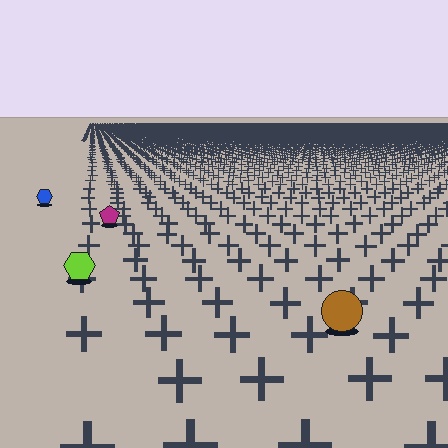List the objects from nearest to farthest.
From nearest to farthest: the brown circle, the lime hexagon, the magenta pentagon, the blue hexagon.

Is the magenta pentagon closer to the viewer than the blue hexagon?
Yes. The magenta pentagon is closer — you can tell from the texture gradient: the ground texture is coarser near it.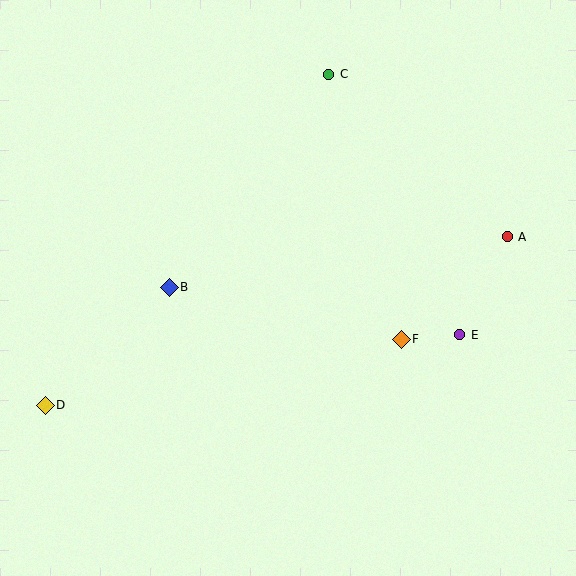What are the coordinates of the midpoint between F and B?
The midpoint between F and B is at (285, 313).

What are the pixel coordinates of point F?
Point F is at (401, 339).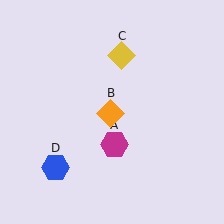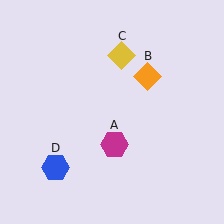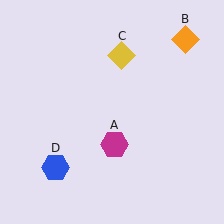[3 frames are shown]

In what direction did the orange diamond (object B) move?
The orange diamond (object B) moved up and to the right.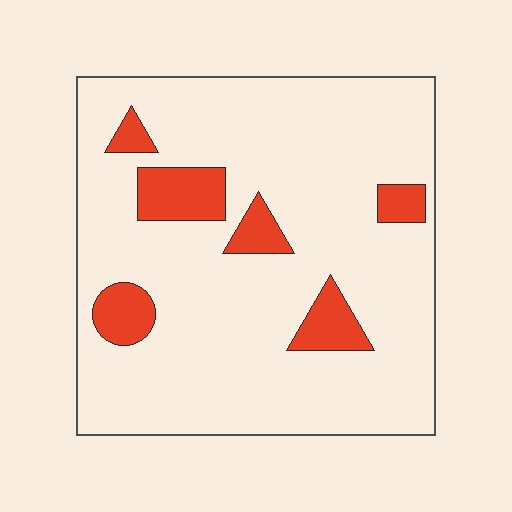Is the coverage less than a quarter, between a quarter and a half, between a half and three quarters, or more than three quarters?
Less than a quarter.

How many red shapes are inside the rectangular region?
6.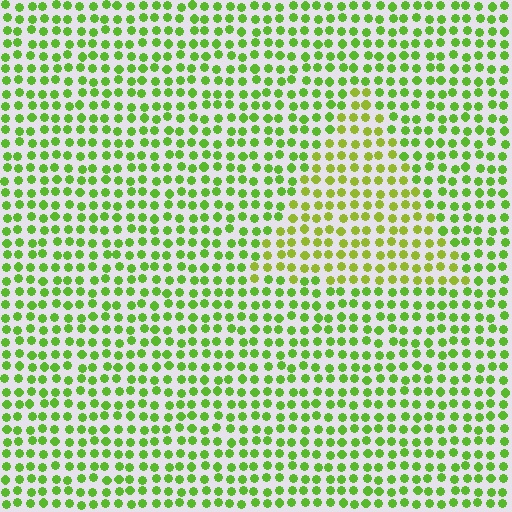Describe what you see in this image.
The image is filled with small lime elements in a uniform arrangement. A triangle-shaped region is visible where the elements are tinted to a slightly different hue, forming a subtle color boundary.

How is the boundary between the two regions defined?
The boundary is defined purely by a slight shift in hue (about 25 degrees). Spacing, size, and orientation are identical on both sides.